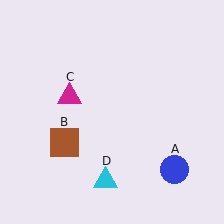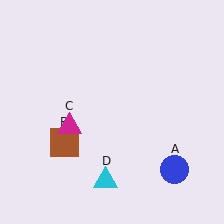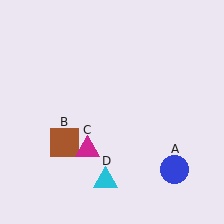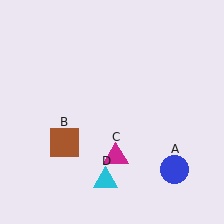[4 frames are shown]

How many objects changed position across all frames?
1 object changed position: magenta triangle (object C).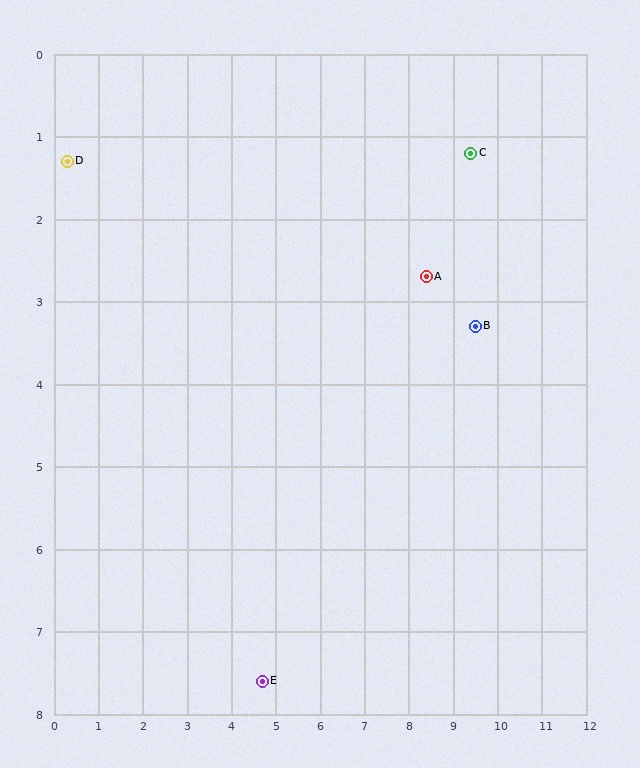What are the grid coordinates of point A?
Point A is at approximately (8.4, 2.7).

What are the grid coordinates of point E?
Point E is at approximately (4.7, 7.6).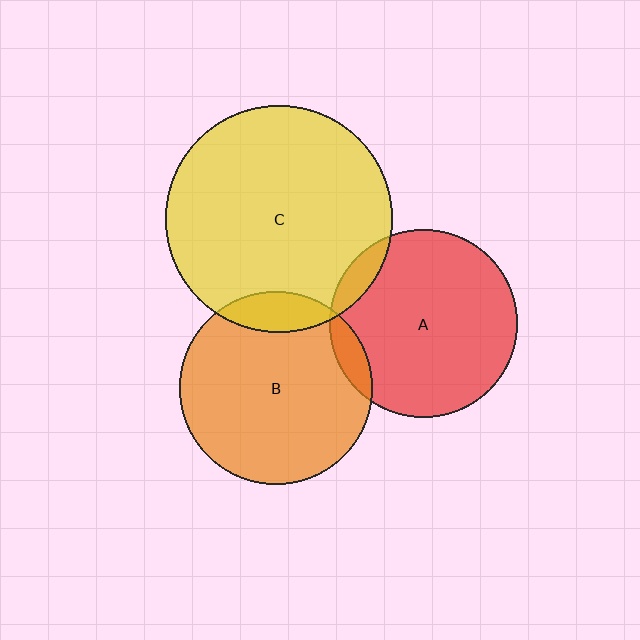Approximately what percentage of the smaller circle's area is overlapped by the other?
Approximately 10%.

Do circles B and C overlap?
Yes.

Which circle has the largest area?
Circle C (yellow).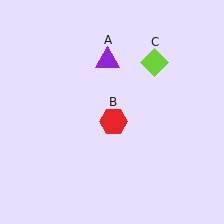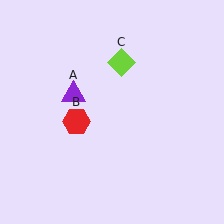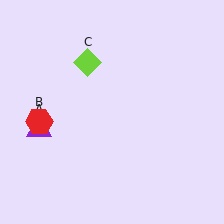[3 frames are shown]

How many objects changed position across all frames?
3 objects changed position: purple triangle (object A), red hexagon (object B), lime diamond (object C).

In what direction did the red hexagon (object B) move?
The red hexagon (object B) moved left.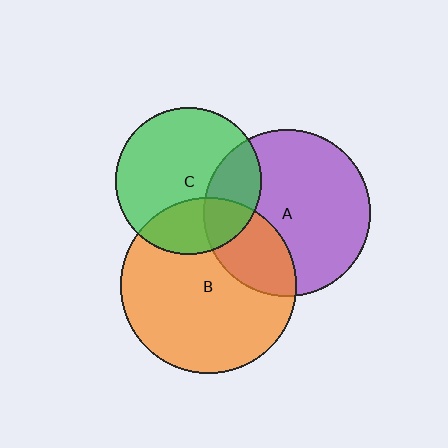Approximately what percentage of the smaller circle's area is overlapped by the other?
Approximately 25%.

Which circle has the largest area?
Circle B (orange).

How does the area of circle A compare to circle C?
Approximately 1.3 times.